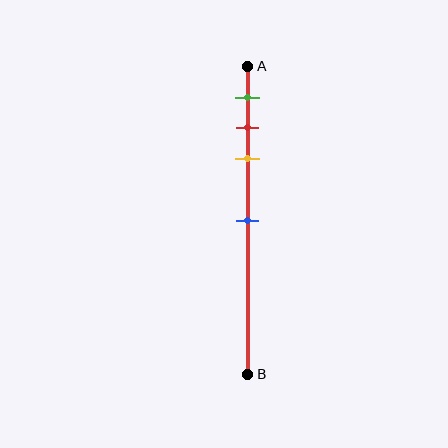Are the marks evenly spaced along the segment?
No, the marks are not evenly spaced.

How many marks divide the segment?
There are 4 marks dividing the segment.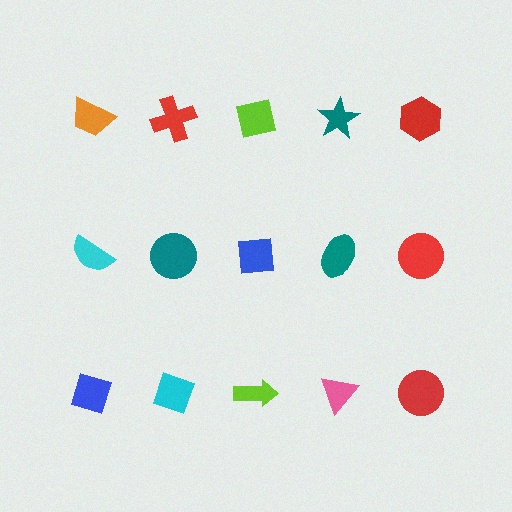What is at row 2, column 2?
A teal circle.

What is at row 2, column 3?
A blue square.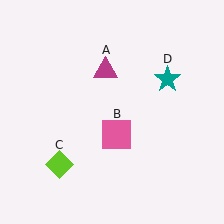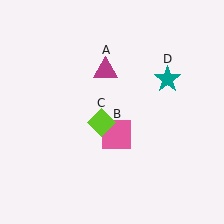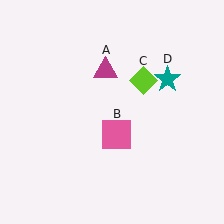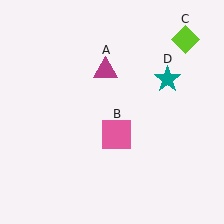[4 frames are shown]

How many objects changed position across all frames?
1 object changed position: lime diamond (object C).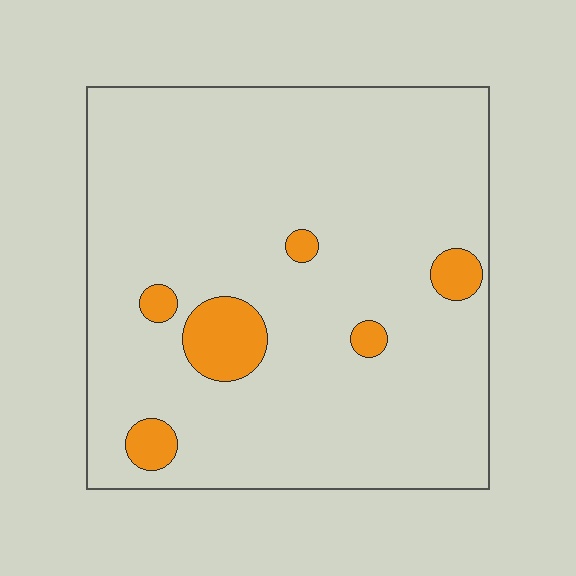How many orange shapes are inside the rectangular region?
6.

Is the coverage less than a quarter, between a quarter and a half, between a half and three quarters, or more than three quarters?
Less than a quarter.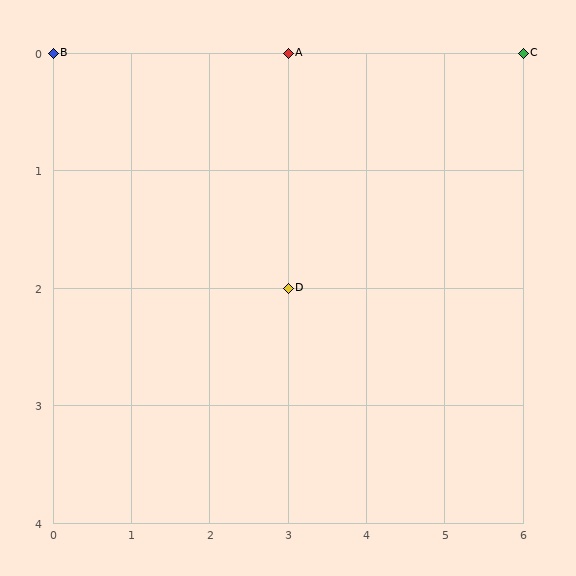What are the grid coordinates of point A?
Point A is at grid coordinates (3, 0).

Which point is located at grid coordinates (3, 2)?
Point D is at (3, 2).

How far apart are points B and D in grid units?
Points B and D are 3 columns and 2 rows apart (about 3.6 grid units diagonally).